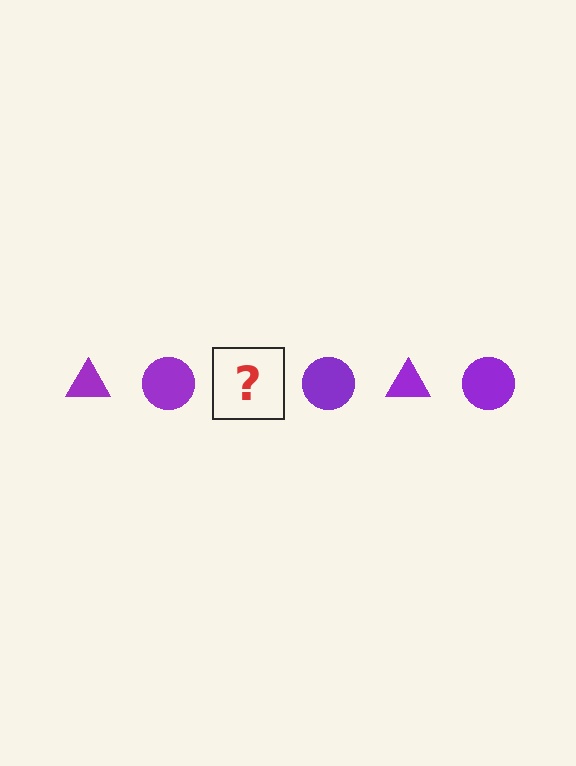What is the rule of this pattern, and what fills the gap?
The rule is that the pattern cycles through triangle, circle shapes in purple. The gap should be filled with a purple triangle.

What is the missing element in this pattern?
The missing element is a purple triangle.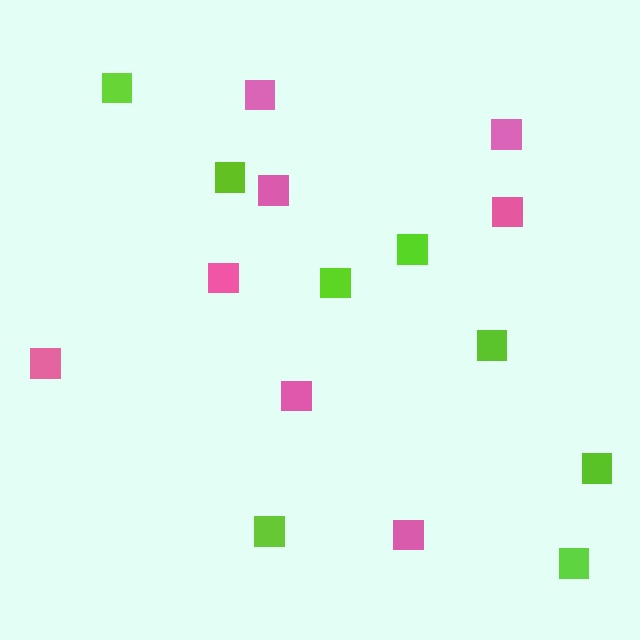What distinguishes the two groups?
There are 2 groups: one group of lime squares (8) and one group of pink squares (8).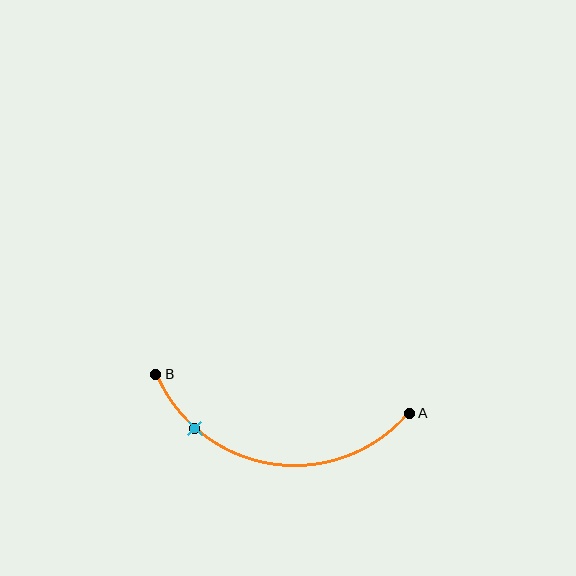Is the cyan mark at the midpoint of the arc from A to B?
No. The cyan mark lies on the arc but is closer to endpoint B. The arc midpoint would be at the point on the curve equidistant along the arc from both A and B.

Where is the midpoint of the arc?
The arc midpoint is the point on the curve farthest from the straight line joining A and B. It sits below that line.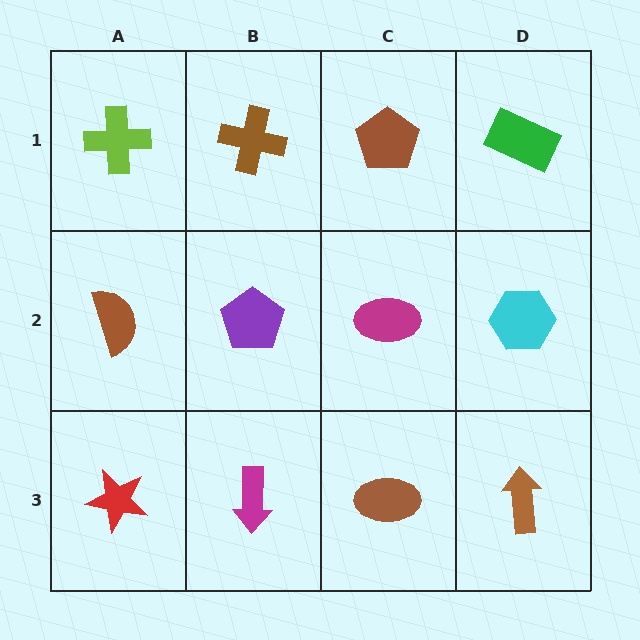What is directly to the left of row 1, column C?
A brown cross.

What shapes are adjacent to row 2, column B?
A brown cross (row 1, column B), a magenta arrow (row 3, column B), a brown semicircle (row 2, column A), a magenta ellipse (row 2, column C).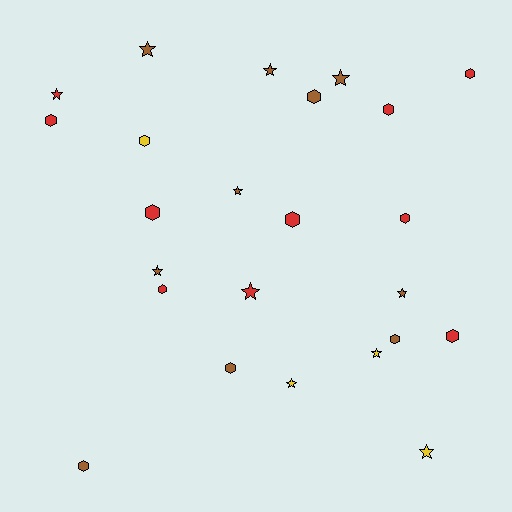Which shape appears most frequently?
Hexagon, with 13 objects.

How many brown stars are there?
There are 6 brown stars.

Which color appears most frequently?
Red, with 10 objects.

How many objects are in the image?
There are 24 objects.